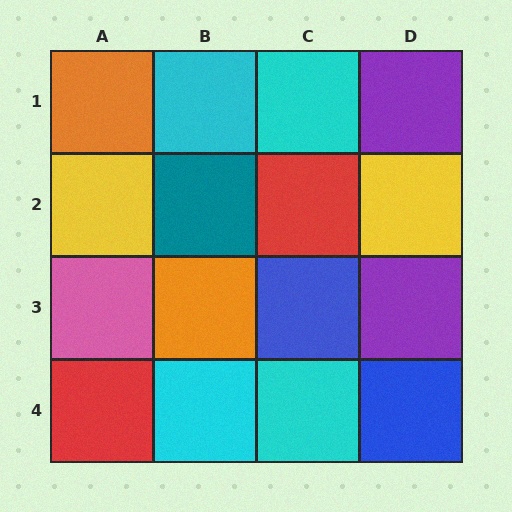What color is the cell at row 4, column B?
Cyan.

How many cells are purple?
2 cells are purple.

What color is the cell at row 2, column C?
Red.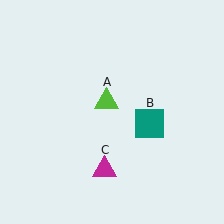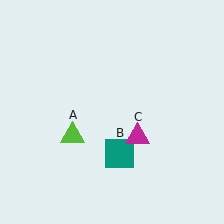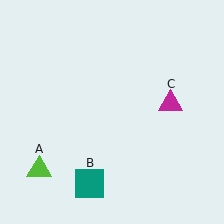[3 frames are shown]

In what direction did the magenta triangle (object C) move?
The magenta triangle (object C) moved up and to the right.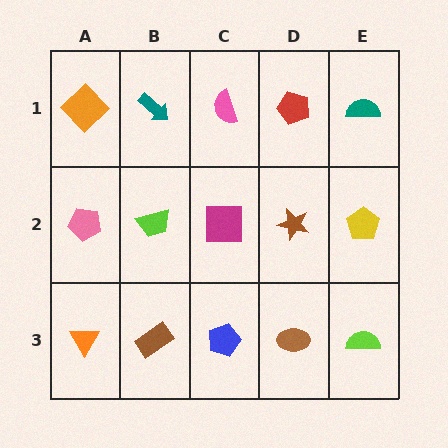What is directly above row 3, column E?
A yellow pentagon.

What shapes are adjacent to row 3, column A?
A pink pentagon (row 2, column A), a brown rectangle (row 3, column B).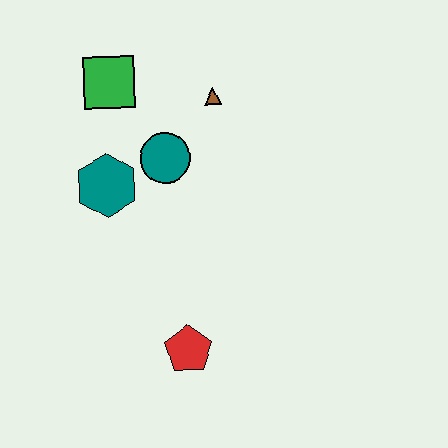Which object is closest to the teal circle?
The teal hexagon is closest to the teal circle.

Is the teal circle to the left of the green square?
No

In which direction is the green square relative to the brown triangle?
The green square is to the left of the brown triangle.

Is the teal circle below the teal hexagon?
No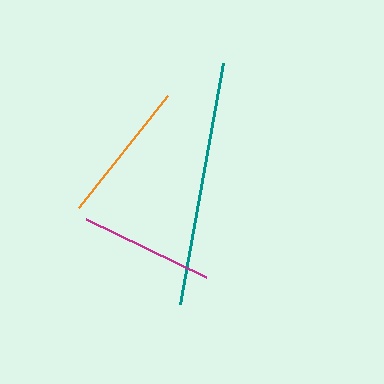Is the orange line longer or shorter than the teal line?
The teal line is longer than the orange line.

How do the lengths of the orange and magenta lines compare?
The orange and magenta lines are approximately the same length.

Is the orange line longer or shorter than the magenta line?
The orange line is longer than the magenta line.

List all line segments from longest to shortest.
From longest to shortest: teal, orange, magenta.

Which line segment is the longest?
The teal line is the longest at approximately 245 pixels.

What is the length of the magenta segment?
The magenta segment is approximately 134 pixels long.